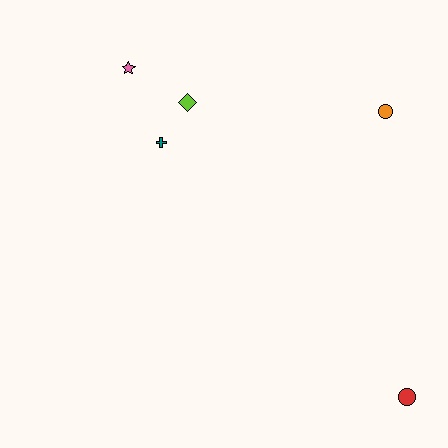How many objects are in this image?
There are 5 objects.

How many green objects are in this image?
There are no green objects.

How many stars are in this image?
There is 1 star.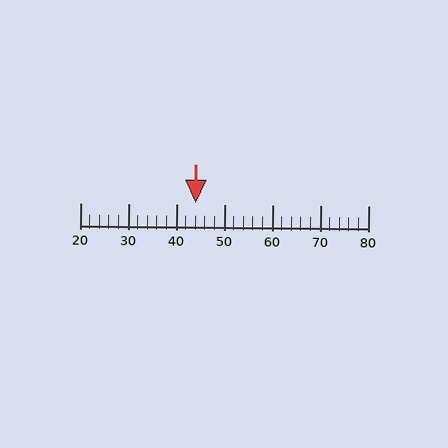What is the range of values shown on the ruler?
The ruler shows values from 20 to 80.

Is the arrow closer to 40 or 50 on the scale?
The arrow is closer to 40.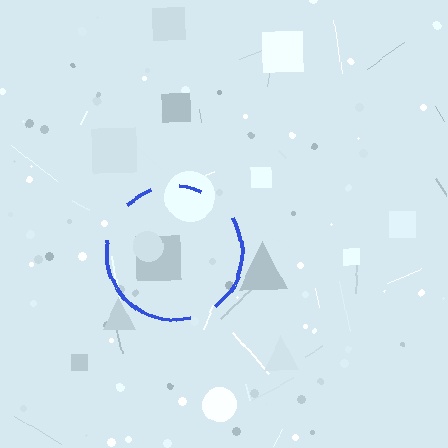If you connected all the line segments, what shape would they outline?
They would outline a circle.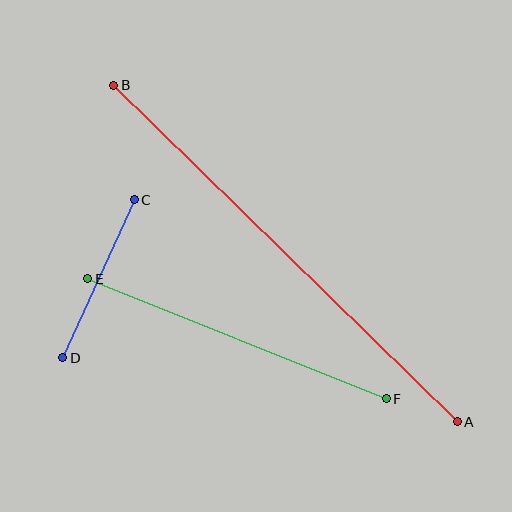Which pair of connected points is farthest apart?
Points A and B are farthest apart.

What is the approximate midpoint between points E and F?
The midpoint is at approximately (237, 339) pixels.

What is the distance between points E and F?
The distance is approximately 322 pixels.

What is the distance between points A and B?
The distance is approximately 481 pixels.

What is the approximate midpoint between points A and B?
The midpoint is at approximately (286, 254) pixels.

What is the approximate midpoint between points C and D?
The midpoint is at approximately (99, 279) pixels.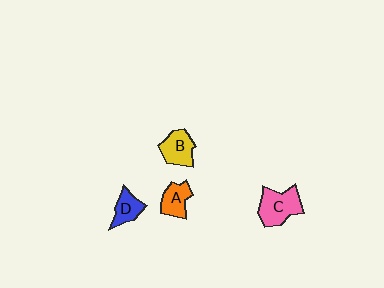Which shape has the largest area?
Shape C (pink).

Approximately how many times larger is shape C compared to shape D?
Approximately 1.7 times.